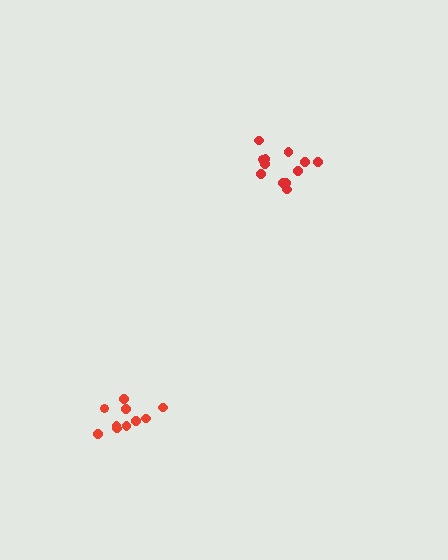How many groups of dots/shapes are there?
There are 2 groups.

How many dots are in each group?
Group 1: 10 dots, Group 2: 13 dots (23 total).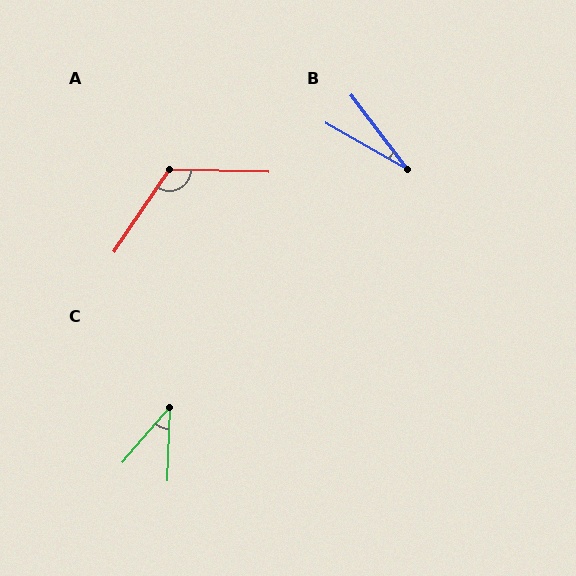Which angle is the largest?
A, at approximately 123 degrees.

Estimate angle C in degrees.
Approximately 39 degrees.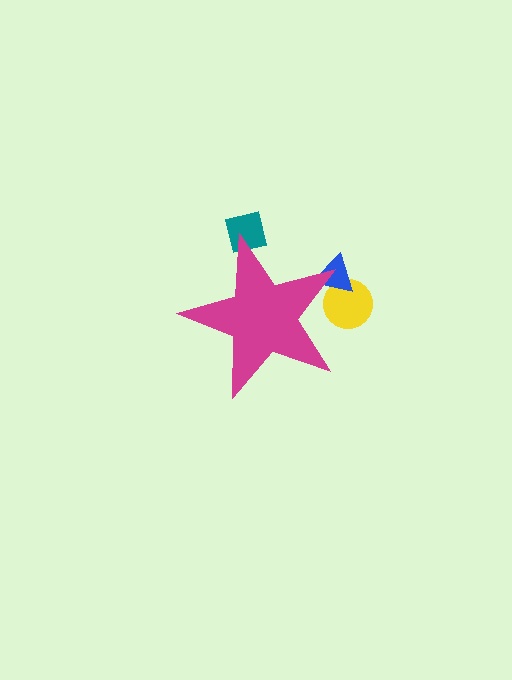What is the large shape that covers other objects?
A magenta star.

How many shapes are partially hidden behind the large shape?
3 shapes are partially hidden.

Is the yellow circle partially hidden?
Yes, the yellow circle is partially hidden behind the magenta star.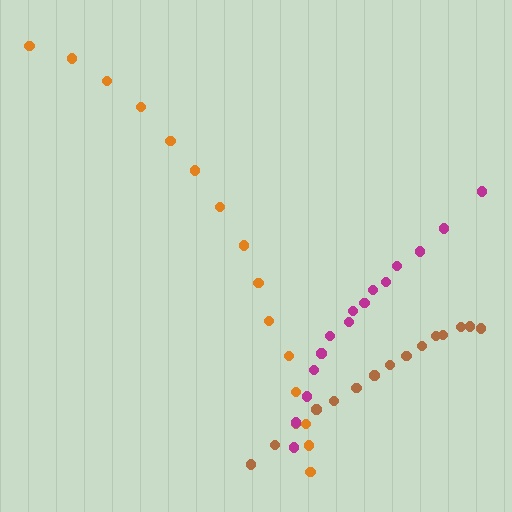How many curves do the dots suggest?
There are 3 distinct paths.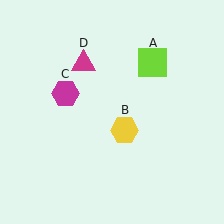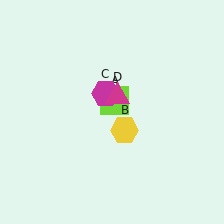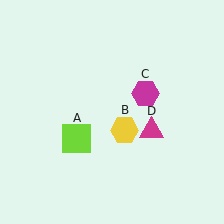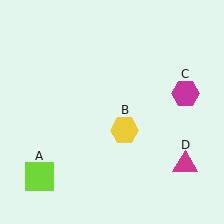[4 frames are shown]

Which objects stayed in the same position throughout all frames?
Yellow hexagon (object B) remained stationary.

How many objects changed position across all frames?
3 objects changed position: lime square (object A), magenta hexagon (object C), magenta triangle (object D).